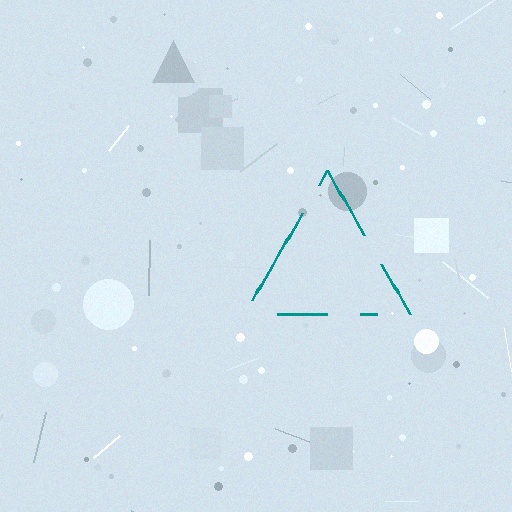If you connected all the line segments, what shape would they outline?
They would outline a triangle.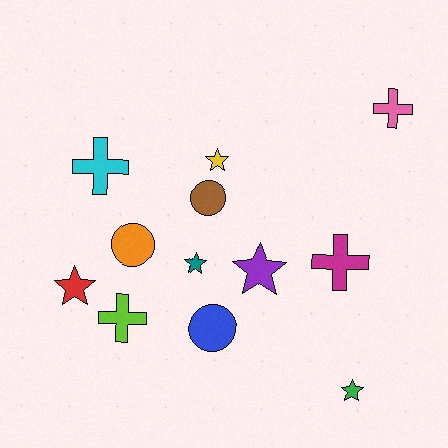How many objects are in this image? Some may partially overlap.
There are 12 objects.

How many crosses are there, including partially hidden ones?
There are 4 crosses.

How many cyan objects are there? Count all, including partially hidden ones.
There is 1 cyan object.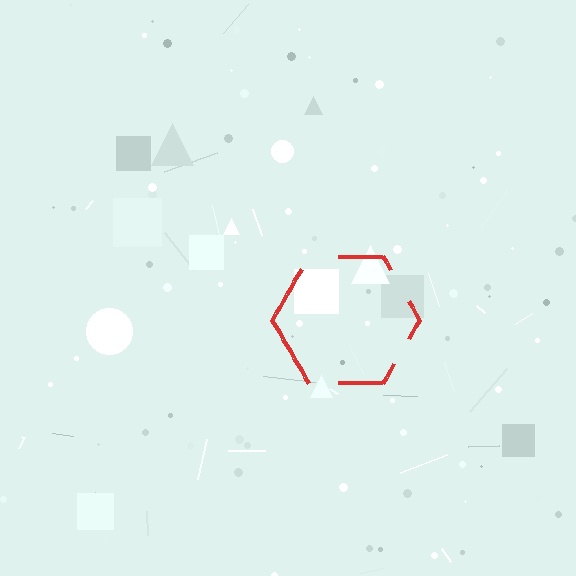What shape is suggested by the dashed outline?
The dashed outline suggests a hexagon.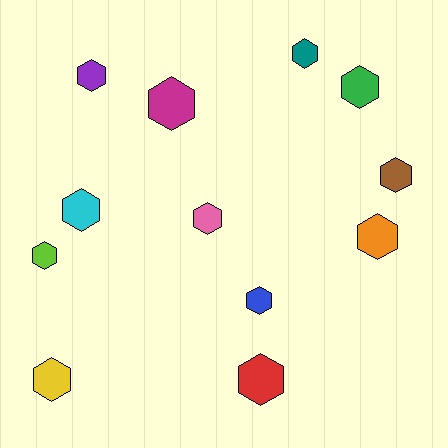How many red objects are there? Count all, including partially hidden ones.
There is 1 red object.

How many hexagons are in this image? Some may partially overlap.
There are 12 hexagons.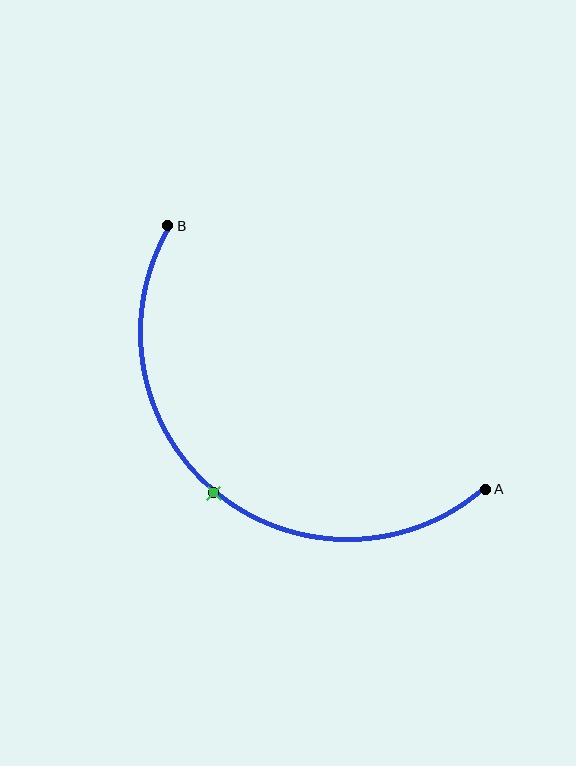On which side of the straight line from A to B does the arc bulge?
The arc bulges below and to the left of the straight line connecting A and B.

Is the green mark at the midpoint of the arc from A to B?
Yes. The green mark lies on the arc at equal arc-length from both A and B — it is the arc midpoint.